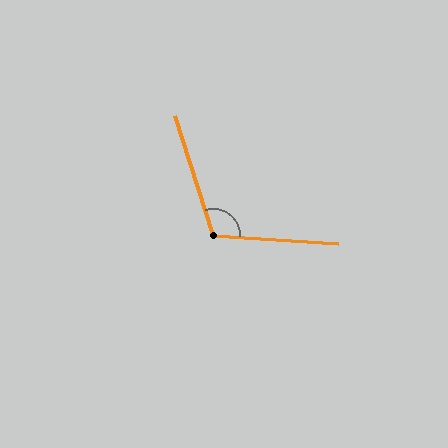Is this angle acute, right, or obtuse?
It is obtuse.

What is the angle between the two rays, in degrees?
Approximately 112 degrees.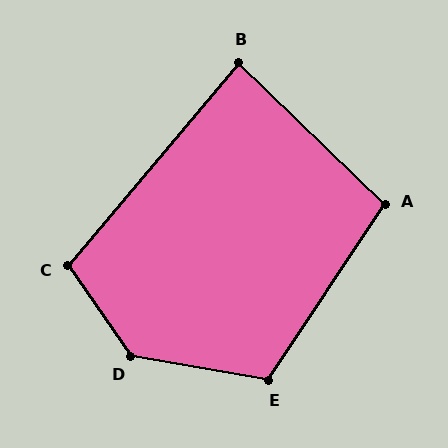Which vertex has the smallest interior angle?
B, at approximately 86 degrees.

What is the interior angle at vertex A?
Approximately 101 degrees (obtuse).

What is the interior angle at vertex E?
Approximately 114 degrees (obtuse).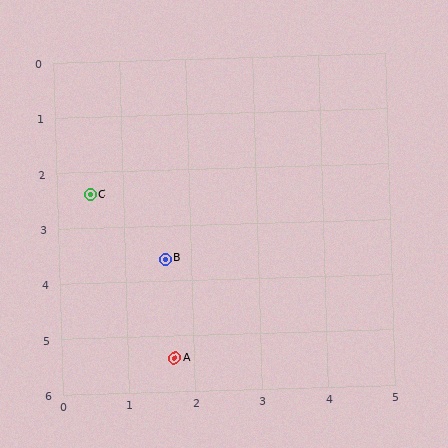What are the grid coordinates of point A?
Point A is at approximately (1.7, 5.4).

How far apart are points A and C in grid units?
Points A and C are about 3.2 grid units apart.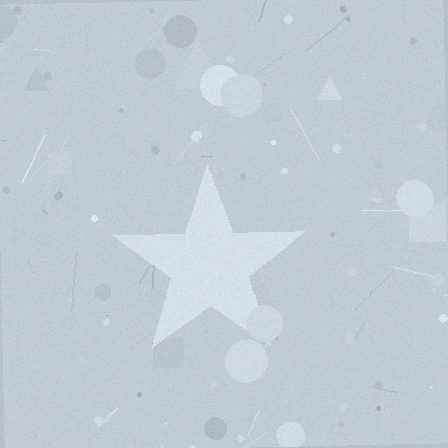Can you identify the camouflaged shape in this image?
The camouflaged shape is a star.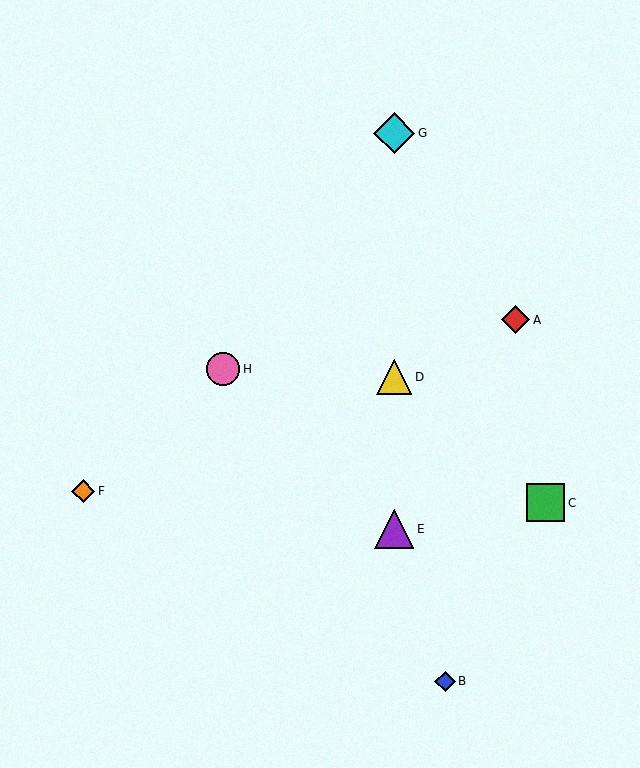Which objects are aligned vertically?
Objects D, E, G are aligned vertically.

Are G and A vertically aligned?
No, G is at x≈394 and A is at x≈516.